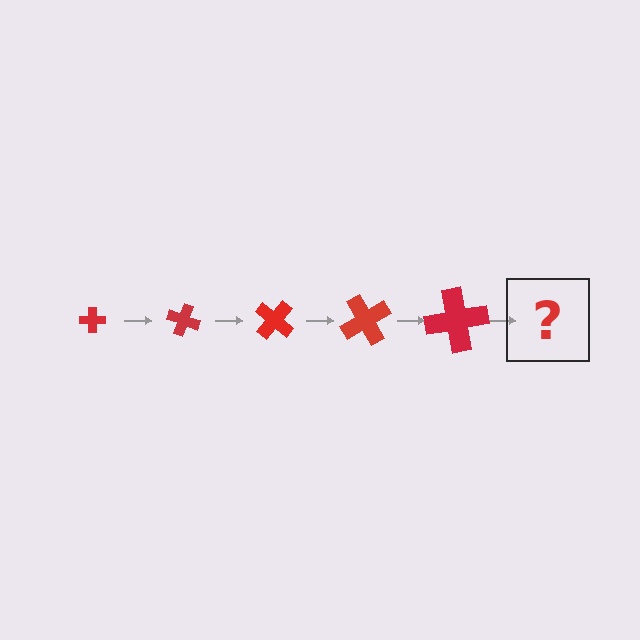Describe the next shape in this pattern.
It should be a cross, larger than the previous one and rotated 100 degrees from the start.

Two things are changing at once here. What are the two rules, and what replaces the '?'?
The two rules are that the cross grows larger each step and it rotates 20 degrees each step. The '?' should be a cross, larger than the previous one and rotated 100 degrees from the start.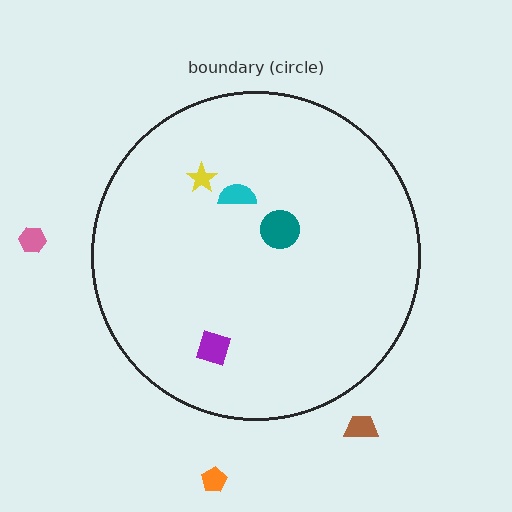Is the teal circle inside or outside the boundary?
Inside.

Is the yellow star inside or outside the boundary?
Inside.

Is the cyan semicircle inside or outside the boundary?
Inside.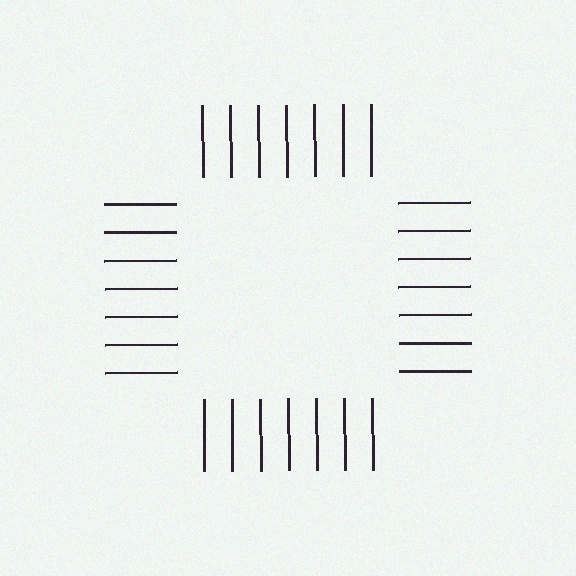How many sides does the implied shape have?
4 sides — the line-ends trace a square.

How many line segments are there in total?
28 — 7 along each of the 4 edges.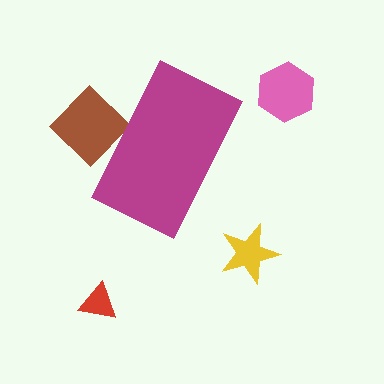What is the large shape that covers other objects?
A magenta rectangle.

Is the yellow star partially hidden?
No, the yellow star is fully visible.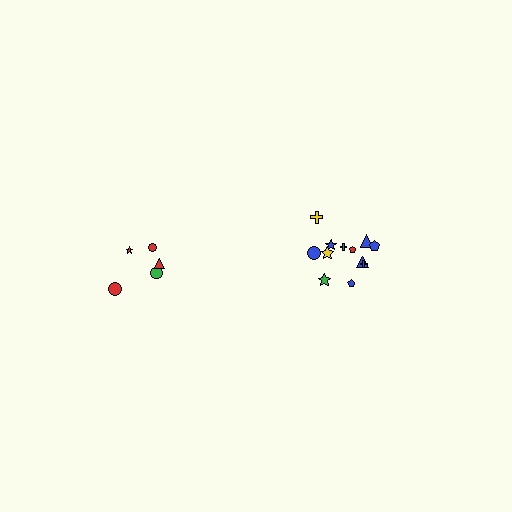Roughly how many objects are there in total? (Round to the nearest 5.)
Roughly 15 objects in total.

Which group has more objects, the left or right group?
The right group.